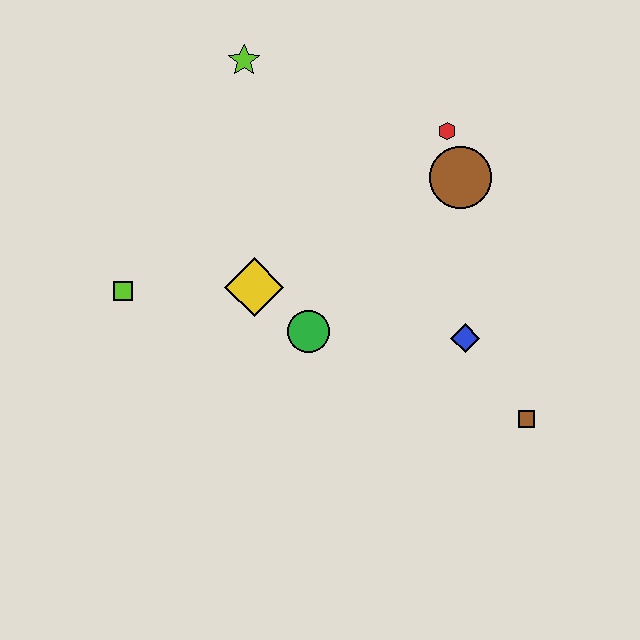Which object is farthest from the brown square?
The lime star is farthest from the brown square.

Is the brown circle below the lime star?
Yes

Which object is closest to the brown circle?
The red hexagon is closest to the brown circle.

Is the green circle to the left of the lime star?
No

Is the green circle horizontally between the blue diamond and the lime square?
Yes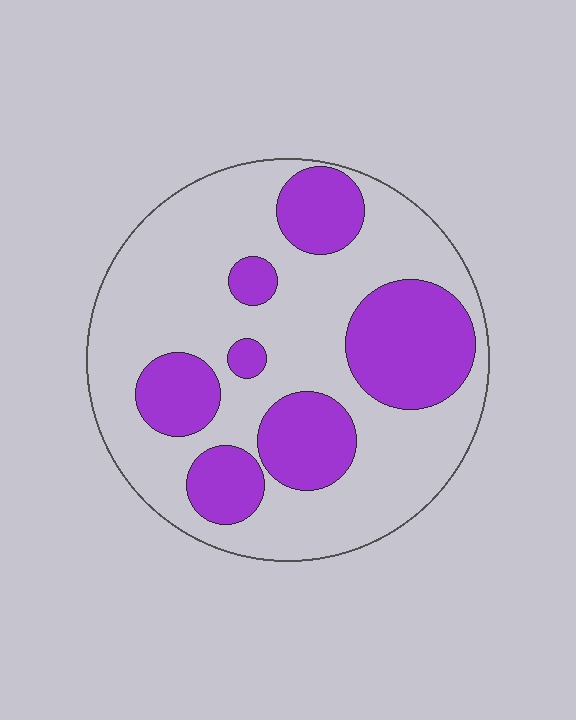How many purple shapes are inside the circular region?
7.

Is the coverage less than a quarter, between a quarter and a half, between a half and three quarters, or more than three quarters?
Between a quarter and a half.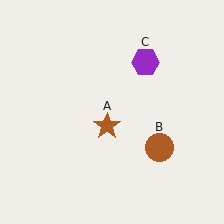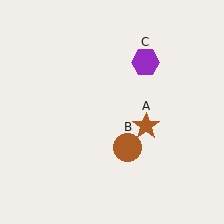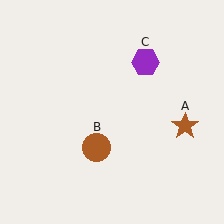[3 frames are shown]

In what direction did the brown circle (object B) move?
The brown circle (object B) moved left.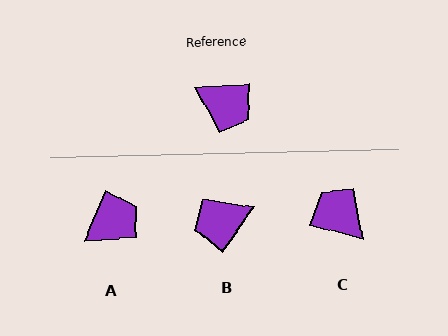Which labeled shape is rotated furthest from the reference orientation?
C, about 163 degrees away.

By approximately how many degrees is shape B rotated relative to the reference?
Approximately 127 degrees clockwise.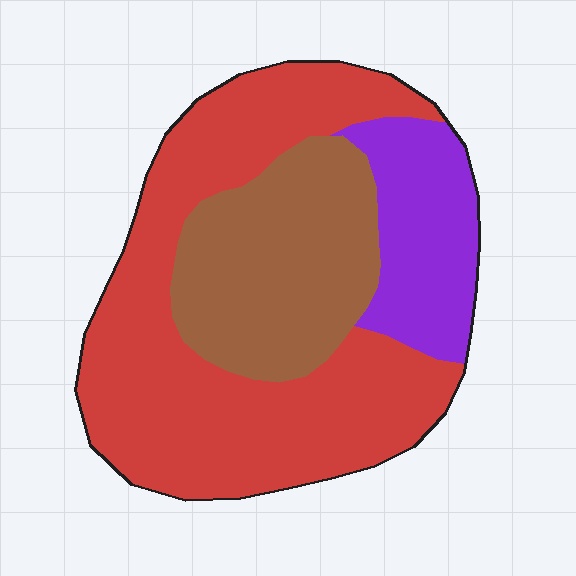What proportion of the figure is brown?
Brown covers 28% of the figure.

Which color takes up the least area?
Purple, at roughly 15%.